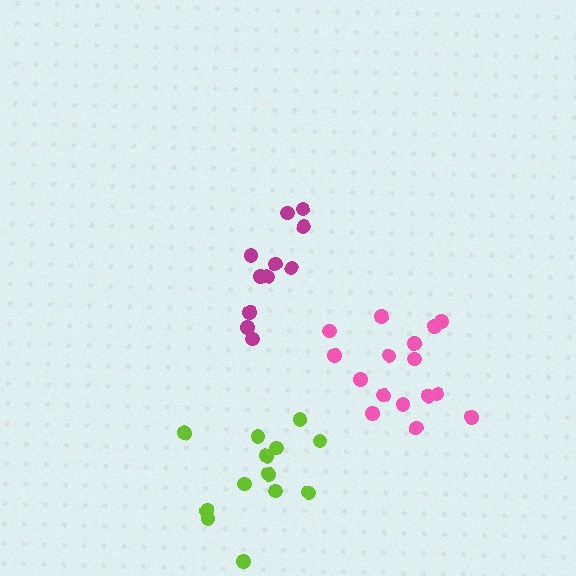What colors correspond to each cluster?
The clusters are colored: magenta, pink, lime.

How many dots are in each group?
Group 1: 11 dots, Group 2: 16 dots, Group 3: 13 dots (40 total).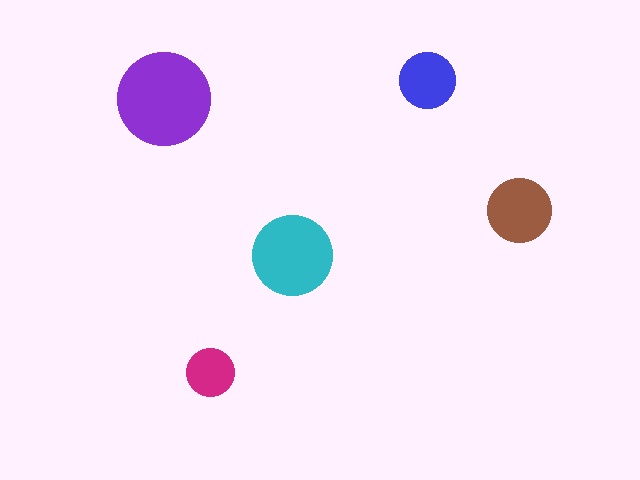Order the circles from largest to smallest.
the purple one, the cyan one, the brown one, the blue one, the magenta one.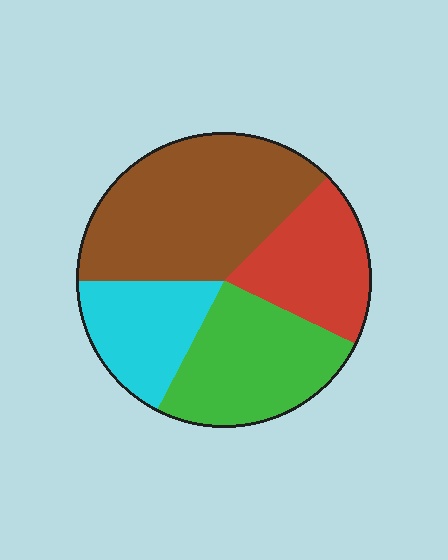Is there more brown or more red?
Brown.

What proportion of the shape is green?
Green covers 25% of the shape.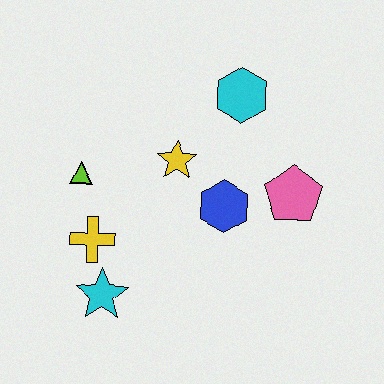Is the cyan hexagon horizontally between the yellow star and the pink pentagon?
Yes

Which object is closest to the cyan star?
The yellow cross is closest to the cyan star.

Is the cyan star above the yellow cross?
No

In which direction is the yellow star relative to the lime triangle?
The yellow star is to the right of the lime triangle.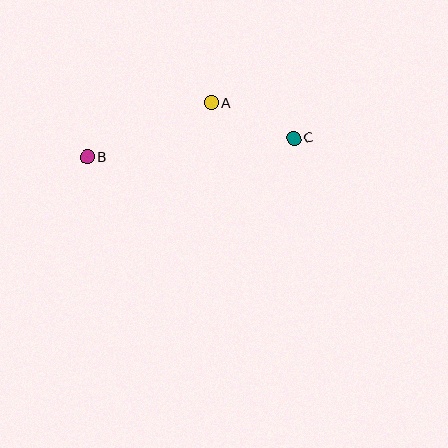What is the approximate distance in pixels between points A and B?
The distance between A and B is approximately 135 pixels.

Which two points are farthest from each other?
Points B and C are farthest from each other.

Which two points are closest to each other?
Points A and C are closest to each other.